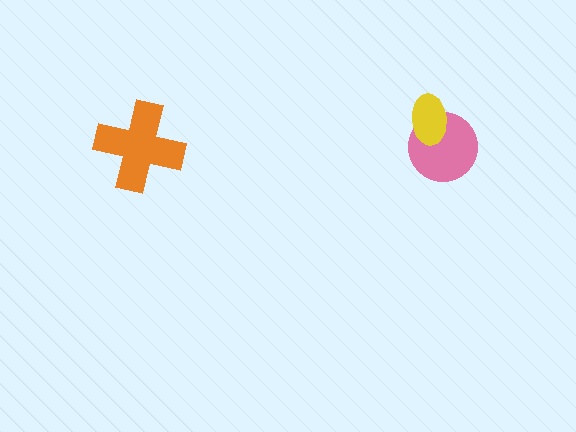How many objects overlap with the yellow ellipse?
1 object overlaps with the yellow ellipse.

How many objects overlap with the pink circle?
1 object overlaps with the pink circle.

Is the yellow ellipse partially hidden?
No, no other shape covers it.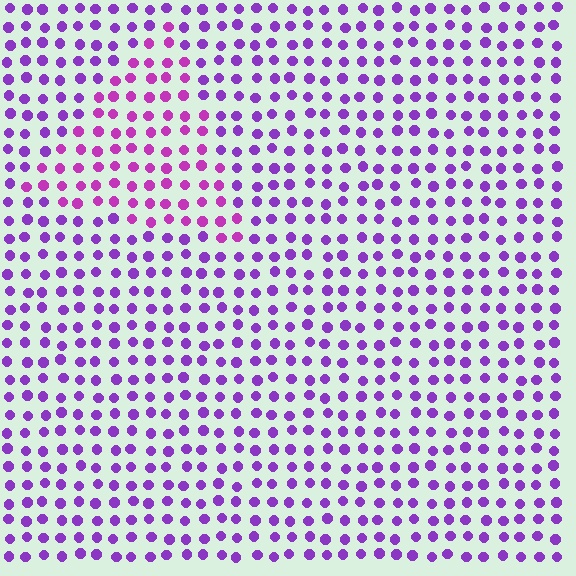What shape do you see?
I see a triangle.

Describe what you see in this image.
The image is filled with small purple elements in a uniform arrangement. A triangle-shaped region is visible where the elements are tinted to a slightly different hue, forming a subtle color boundary.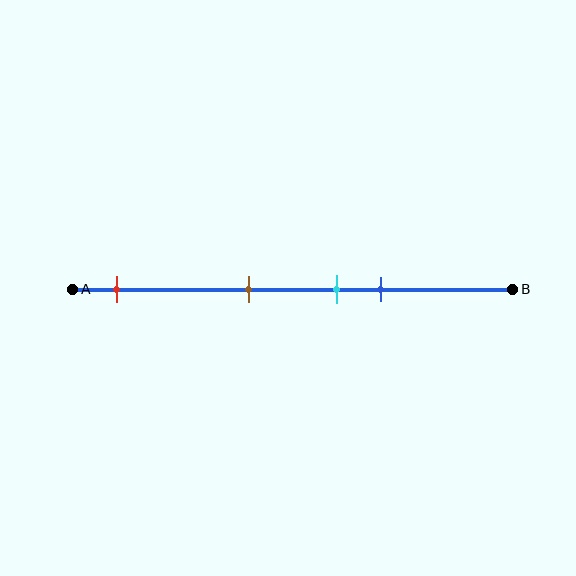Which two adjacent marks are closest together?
The cyan and blue marks are the closest adjacent pair.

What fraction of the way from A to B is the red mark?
The red mark is approximately 10% (0.1) of the way from A to B.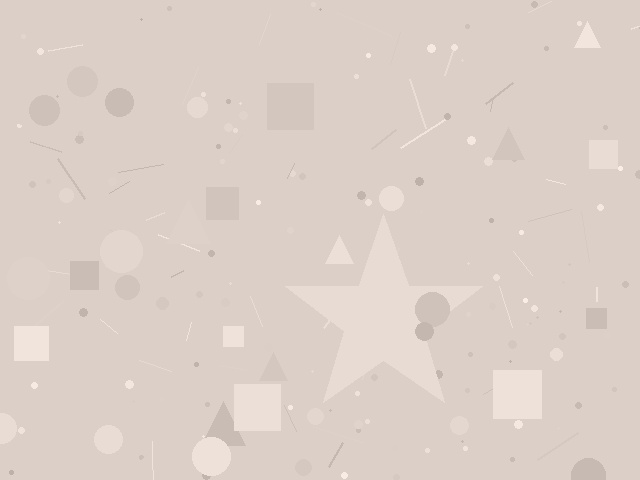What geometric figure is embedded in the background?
A star is embedded in the background.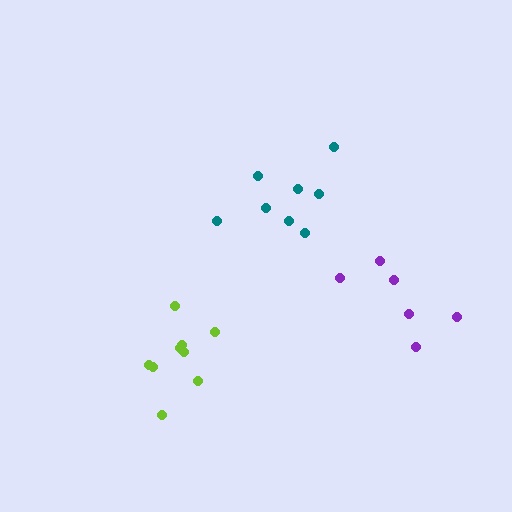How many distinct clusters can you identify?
There are 3 distinct clusters.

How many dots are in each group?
Group 1: 8 dots, Group 2: 9 dots, Group 3: 6 dots (23 total).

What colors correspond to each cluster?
The clusters are colored: teal, lime, purple.